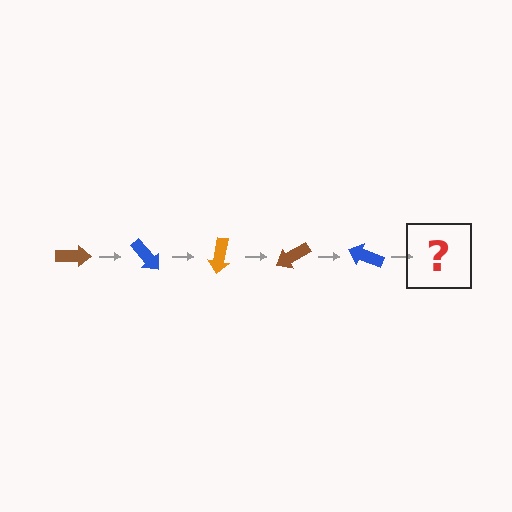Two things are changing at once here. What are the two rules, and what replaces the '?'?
The two rules are that it rotates 50 degrees each step and the color cycles through brown, blue, and orange. The '?' should be an orange arrow, rotated 250 degrees from the start.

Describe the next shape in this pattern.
It should be an orange arrow, rotated 250 degrees from the start.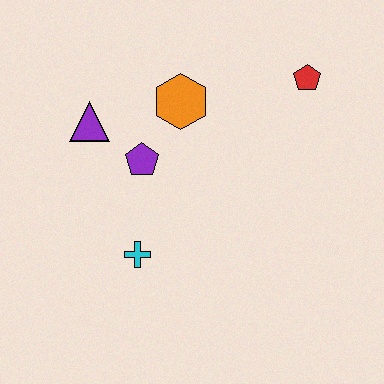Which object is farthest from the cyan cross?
The red pentagon is farthest from the cyan cross.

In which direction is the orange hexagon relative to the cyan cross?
The orange hexagon is above the cyan cross.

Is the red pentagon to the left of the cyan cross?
No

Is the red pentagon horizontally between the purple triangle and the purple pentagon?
No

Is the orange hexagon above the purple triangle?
Yes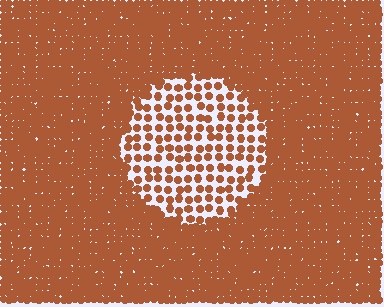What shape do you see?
I see a circle.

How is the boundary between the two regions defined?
The boundary is defined by a change in element density (approximately 2.9x ratio). All elements are the same color, size, and shape.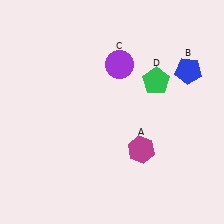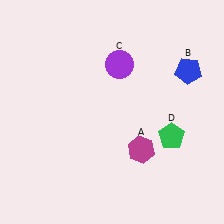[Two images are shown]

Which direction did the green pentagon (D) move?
The green pentagon (D) moved down.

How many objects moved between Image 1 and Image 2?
1 object moved between the two images.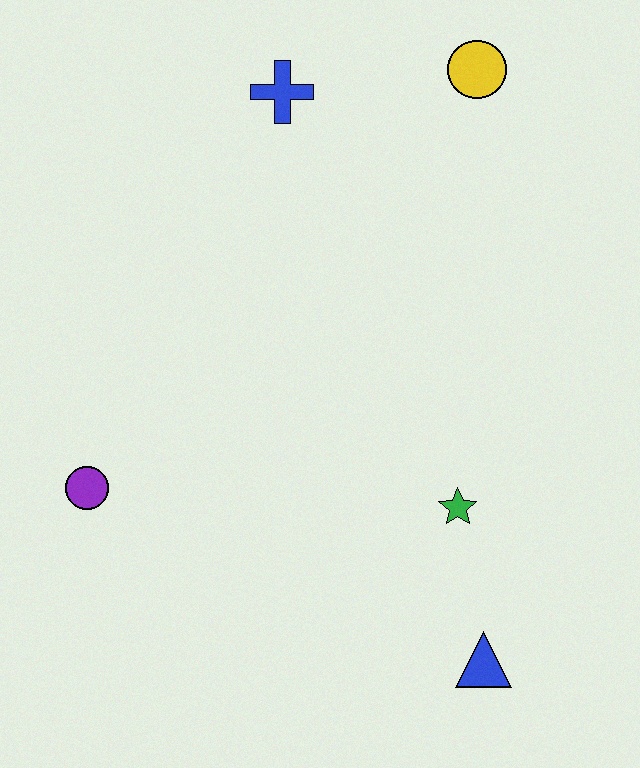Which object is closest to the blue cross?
The yellow circle is closest to the blue cross.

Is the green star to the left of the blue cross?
No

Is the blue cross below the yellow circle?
Yes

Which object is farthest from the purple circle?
The yellow circle is farthest from the purple circle.